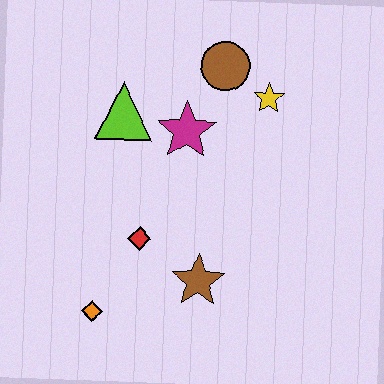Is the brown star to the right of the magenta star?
Yes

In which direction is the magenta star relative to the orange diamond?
The magenta star is above the orange diamond.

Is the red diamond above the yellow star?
No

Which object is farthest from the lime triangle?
The orange diamond is farthest from the lime triangle.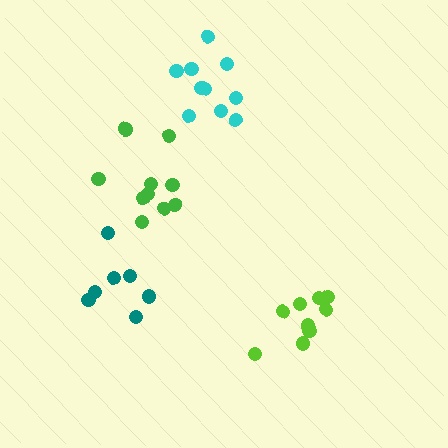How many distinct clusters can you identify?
There are 4 distinct clusters.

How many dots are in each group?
Group 1: 10 dots, Group 2: 9 dots, Group 3: 10 dots, Group 4: 7 dots (36 total).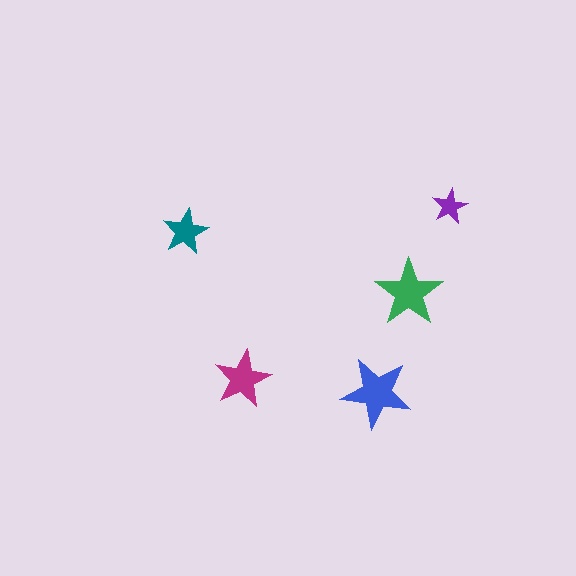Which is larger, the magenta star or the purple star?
The magenta one.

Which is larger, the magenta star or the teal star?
The magenta one.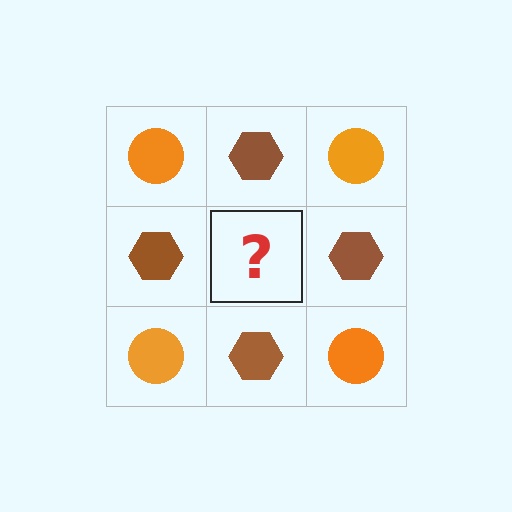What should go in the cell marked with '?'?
The missing cell should contain an orange circle.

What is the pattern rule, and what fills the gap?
The rule is that it alternates orange circle and brown hexagon in a checkerboard pattern. The gap should be filled with an orange circle.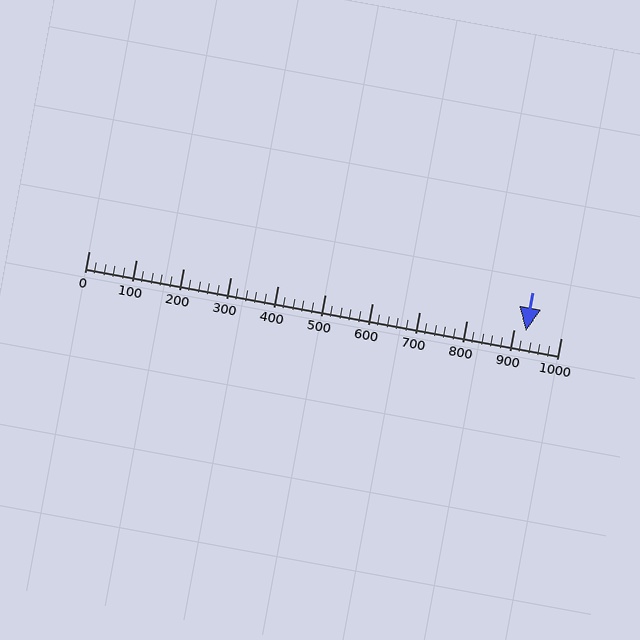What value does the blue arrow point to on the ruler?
The blue arrow points to approximately 927.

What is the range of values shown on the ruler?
The ruler shows values from 0 to 1000.